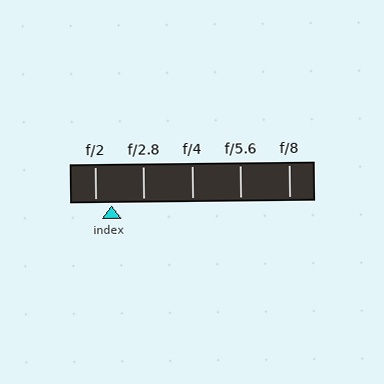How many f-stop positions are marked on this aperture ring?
There are 5 f-stop positions marked.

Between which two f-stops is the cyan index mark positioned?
The index mark is between f/2 and f/2.8.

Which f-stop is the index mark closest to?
The index mark is closest to f/2.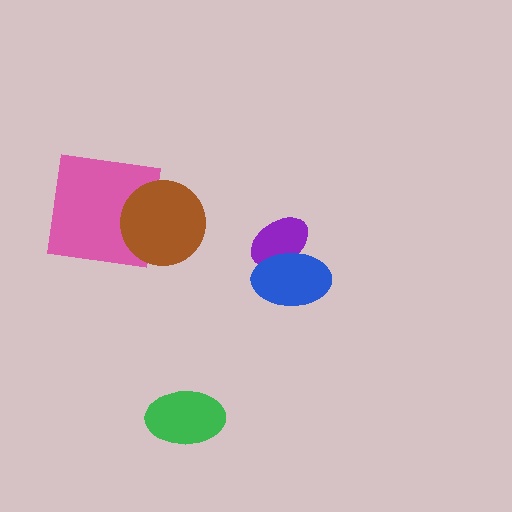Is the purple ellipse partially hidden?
Yes, it is partially covered by another shape.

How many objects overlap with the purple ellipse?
1 object overlaps with the purple ellipse.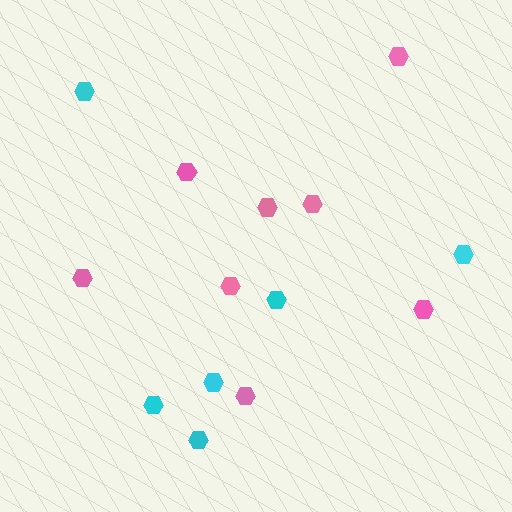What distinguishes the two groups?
There are 2 groups: one group of pink hexagons (8) and one group of cyan hexagons (6).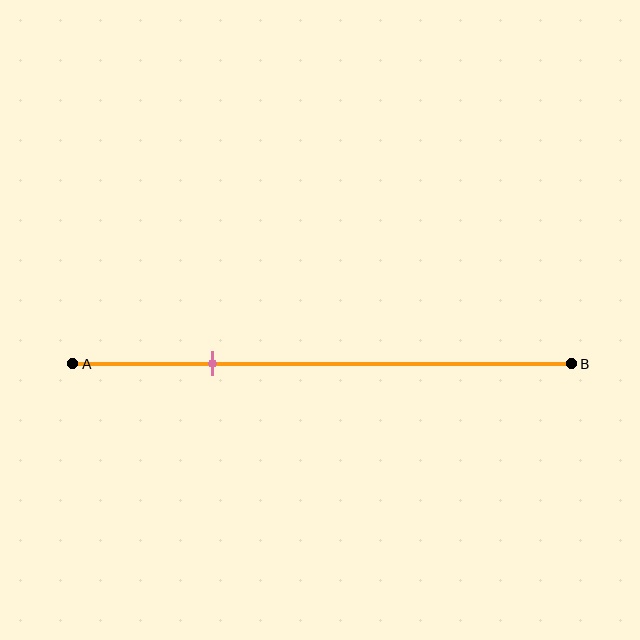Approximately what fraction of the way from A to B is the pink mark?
The pink mark is approximately 30% of the way from A to B.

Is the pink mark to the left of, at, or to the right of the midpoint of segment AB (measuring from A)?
The pink mark is to the left of the midpoint of segment AB.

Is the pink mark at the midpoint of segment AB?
No, the mark is at about 30% from A, not at the 50% midpoint.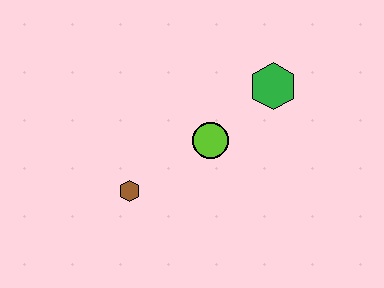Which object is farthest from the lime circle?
The brown hexagon is farthest from the lime circle.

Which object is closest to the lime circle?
The green hexagon is closest to the lime circle.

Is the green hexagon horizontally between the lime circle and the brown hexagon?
No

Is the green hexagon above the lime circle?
Yes